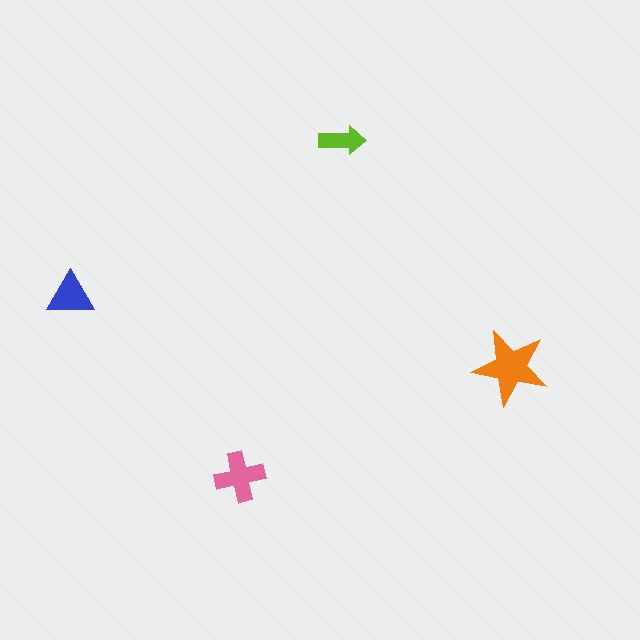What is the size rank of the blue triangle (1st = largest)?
3rd.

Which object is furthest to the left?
The blue triangle is leftmost.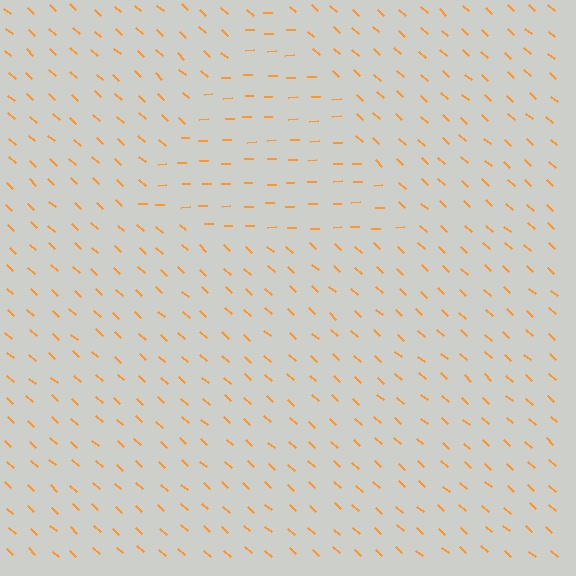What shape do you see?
I see a triangle.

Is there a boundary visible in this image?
Yes, there is a texture boundary formed by a change in line orientation.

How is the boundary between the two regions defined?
The boundary is defined purely by a change in line orientation (approximately 45 degrees difference). All lines are the same color and thickness.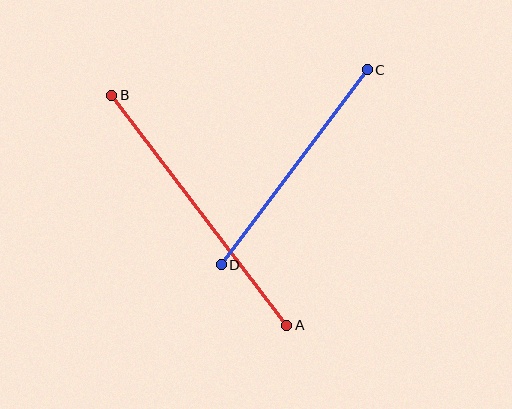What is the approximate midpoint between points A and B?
The midpoint is at approximately (199, 210) pixels.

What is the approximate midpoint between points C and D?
The midpoint is at approximately (294, 167) pixels.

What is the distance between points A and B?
The distance is approximately 289 pixels.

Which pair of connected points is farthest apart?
Points A and B are farthest apart.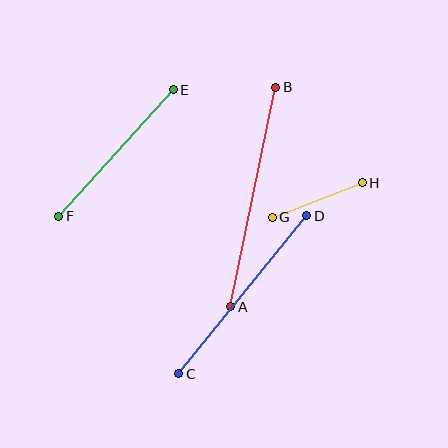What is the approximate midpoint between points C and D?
The midpoint is at approximately (243, 295) pixels.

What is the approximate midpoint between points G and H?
The midpoint is at approximately (317, 200) pixels.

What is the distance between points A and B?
The distance is approximately 224 pixels.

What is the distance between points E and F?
The distance is approximately 171 pixels.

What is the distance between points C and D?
The distance is approximately 203 pixels.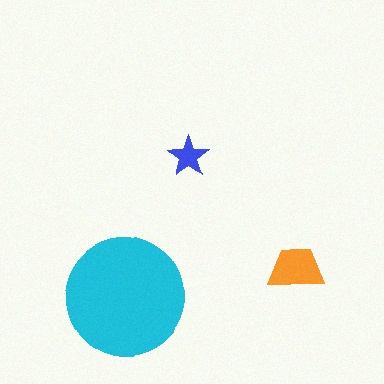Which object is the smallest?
The blue star.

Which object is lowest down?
The cyan circle is bottommost.